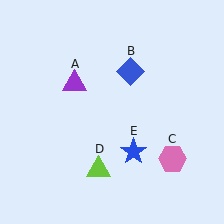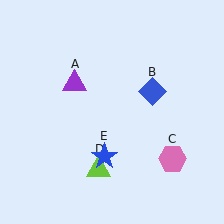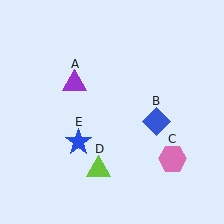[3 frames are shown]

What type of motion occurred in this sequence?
The blue diamond (object B), blue star (object E) rotated clockwise around the center of the scene.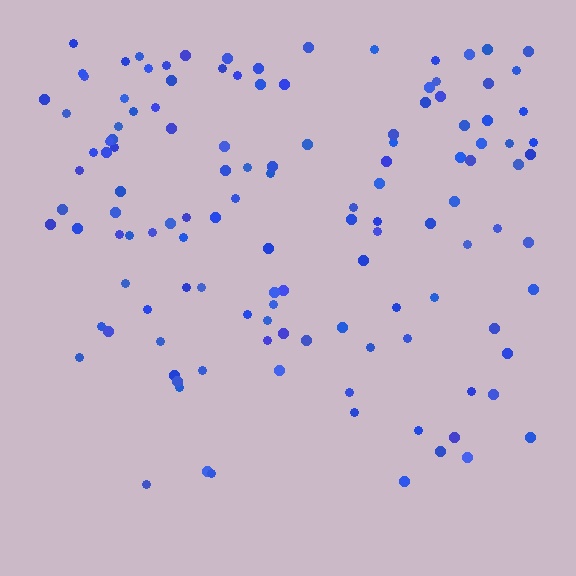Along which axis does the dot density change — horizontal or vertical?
Vertical.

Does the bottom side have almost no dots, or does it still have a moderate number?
Still a moderate number, just noticeably fewer than the top.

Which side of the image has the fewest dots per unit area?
The bottom.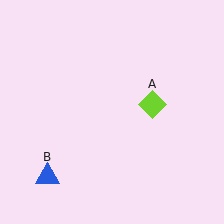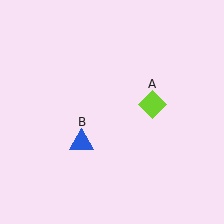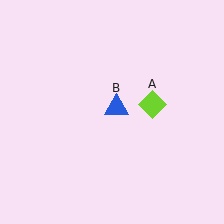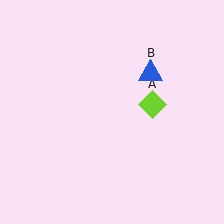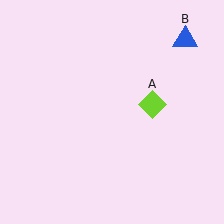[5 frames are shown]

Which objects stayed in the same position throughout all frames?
Lime diamond (object A) remained stationary.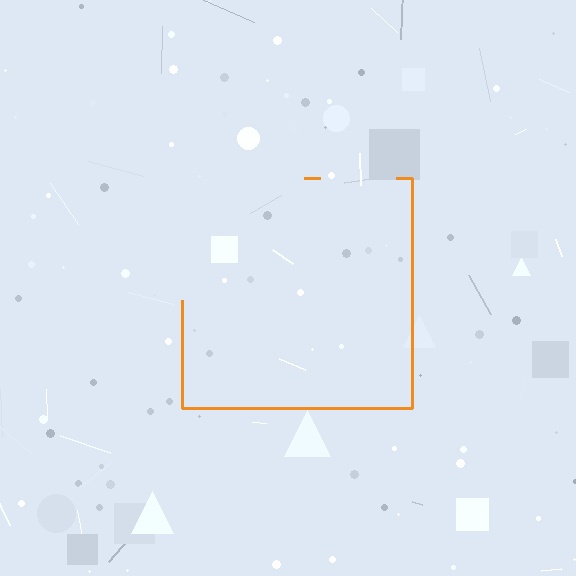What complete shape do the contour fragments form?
The contour fragments form a square.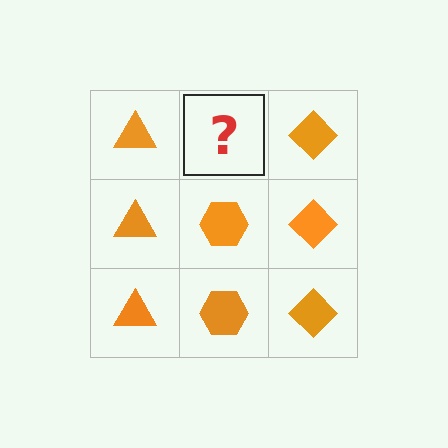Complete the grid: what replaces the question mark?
The question mark should be replaced with an orange hexagon.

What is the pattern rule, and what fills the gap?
The rule is that each column has a consistent shape. The gap should be filled with an orange hexagon.